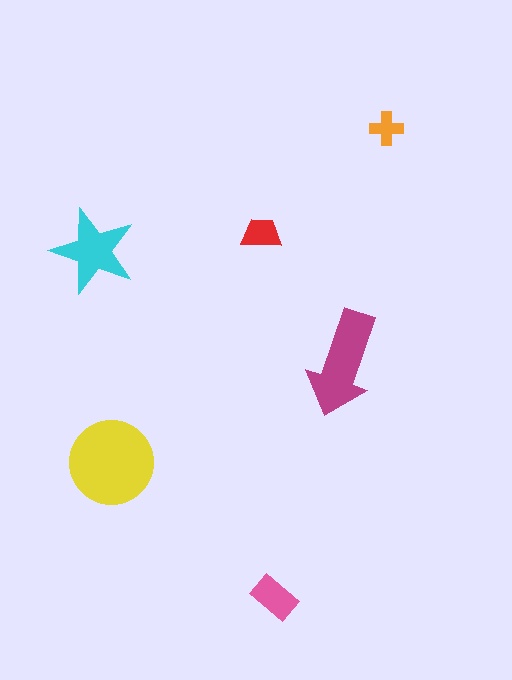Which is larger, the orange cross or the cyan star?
The cyan star.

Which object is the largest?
The yellow circle.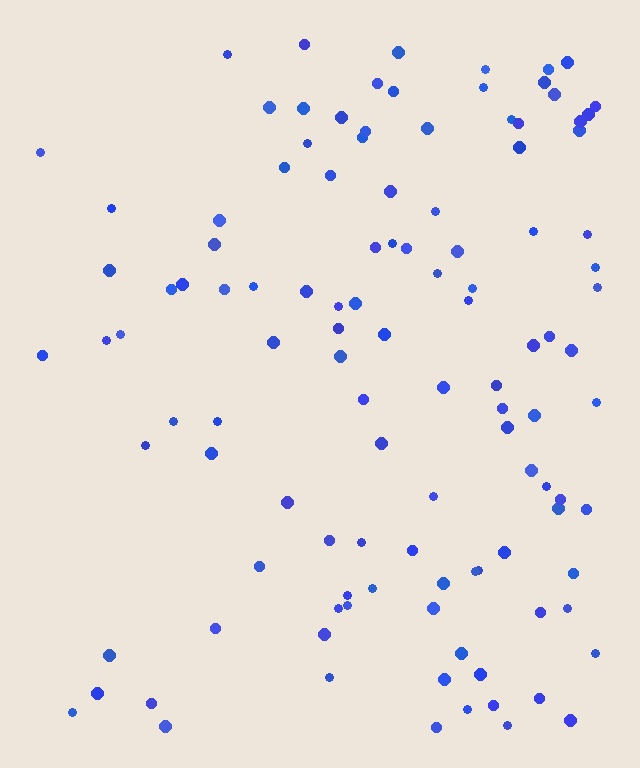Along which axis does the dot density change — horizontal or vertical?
Horizontal.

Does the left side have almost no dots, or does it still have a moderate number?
Still a moderate number, just noticeably fewer than the right.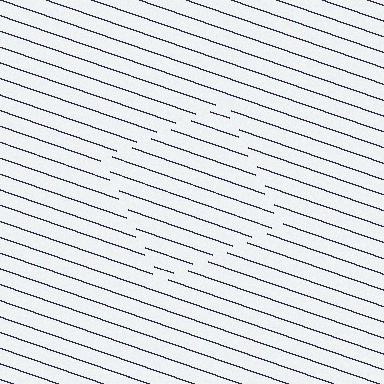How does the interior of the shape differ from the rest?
The interior of the shape contains the same grating, shifted by half a period — the contour is defined by the phase discontinuity where line-ends from the inner and outer gratings abut.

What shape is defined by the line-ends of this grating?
An illusory square. The interior of the shape contains the same grating, shifted by half a period — the contour is defined by the phase discontinuity where line-ends from the inner and outer gratings abut.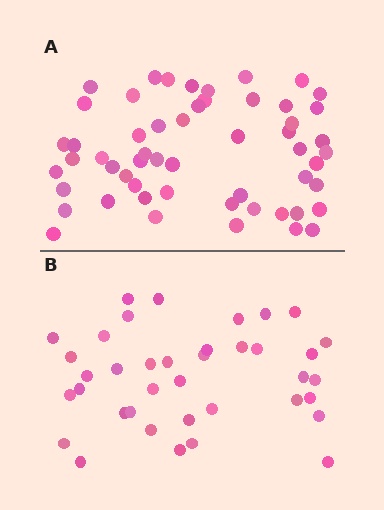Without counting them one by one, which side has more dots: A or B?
Region A (the top region) has more dots.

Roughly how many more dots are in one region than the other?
Region A has approximately 15 more dots than region B.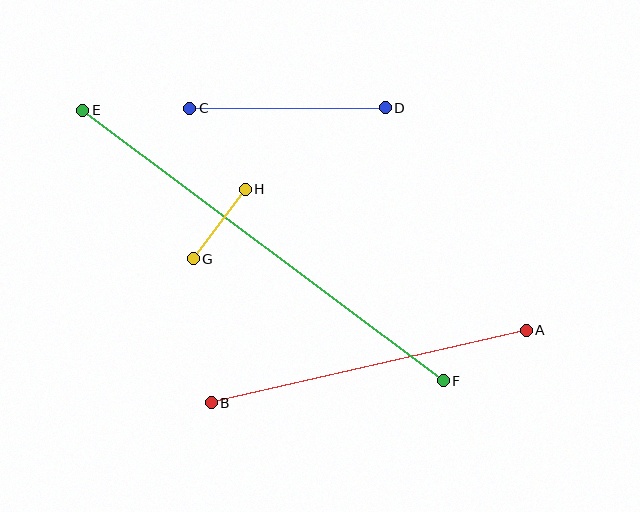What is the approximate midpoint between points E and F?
The midpoint is at approximately (263, 246) pixels.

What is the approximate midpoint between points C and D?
The midpoint is at approximately (287, 108) pixels.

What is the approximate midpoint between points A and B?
The midpoint is at approximately (369, 366) pixels.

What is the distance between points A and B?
The distance is approximately 323 pixels.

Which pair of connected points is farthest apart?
Points E and F are farthest apart.